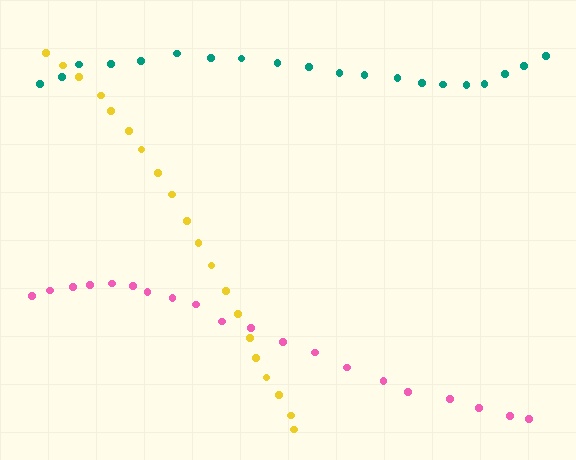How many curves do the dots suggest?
There are 3 distinct paths.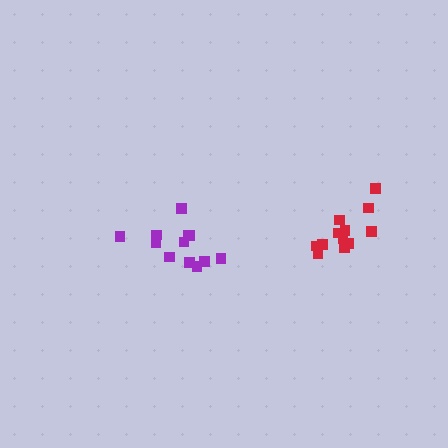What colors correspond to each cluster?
The clusters are colored: purple, red.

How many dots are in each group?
Group 1: 12 dots, Group 2: 12 dots (24 total).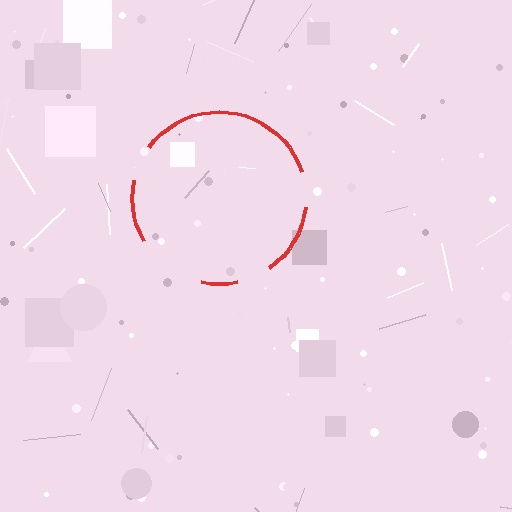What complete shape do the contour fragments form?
The contour fragments form a circle.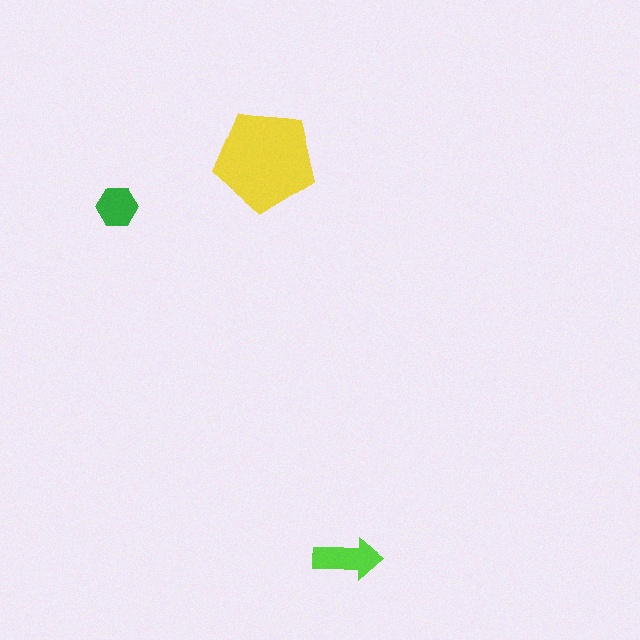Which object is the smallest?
The green hexagon.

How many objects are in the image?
There are 3 objects in the image.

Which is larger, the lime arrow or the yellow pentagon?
The yellow pentagon.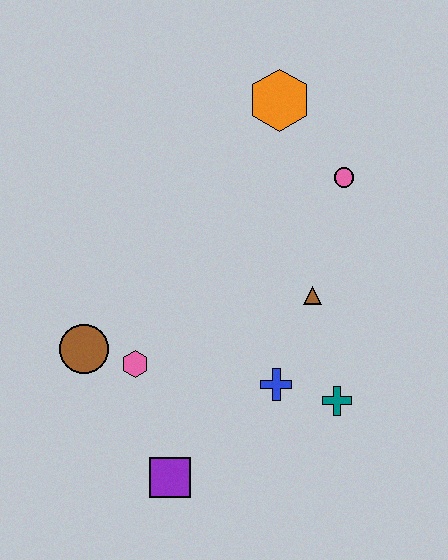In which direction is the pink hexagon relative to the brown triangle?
The pink hexagon is to the left of the brown triangle.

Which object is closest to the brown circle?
The pink hexagon is closest to the brown circle.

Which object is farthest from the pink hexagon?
The orange hexagon is farthest from the pink hexagon.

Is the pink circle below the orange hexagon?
Yes